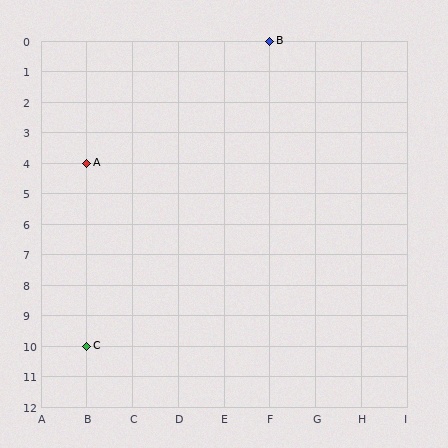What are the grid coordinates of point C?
Point C is at grid coordinates (B, 10).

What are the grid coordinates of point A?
Point A is at grid coordinates (B, 4).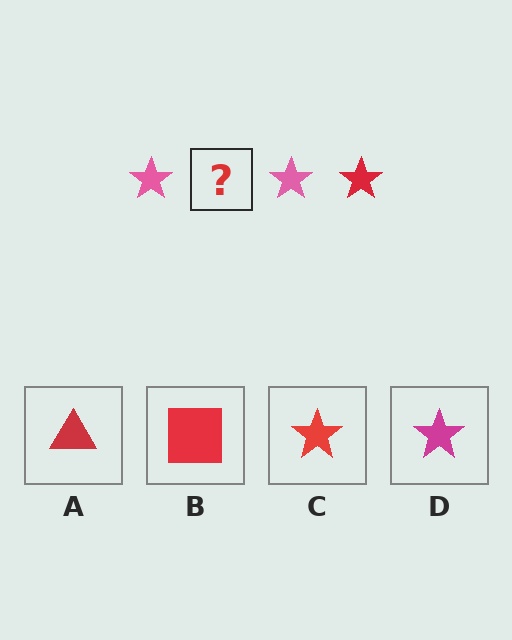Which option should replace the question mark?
Option C.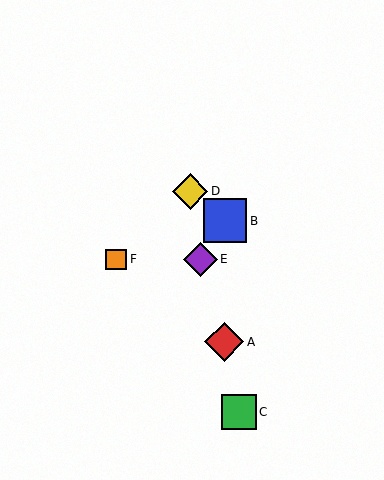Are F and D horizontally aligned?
No, F is at y≈259 and D is at y≈191.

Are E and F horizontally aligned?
Yes, both are at y≈259.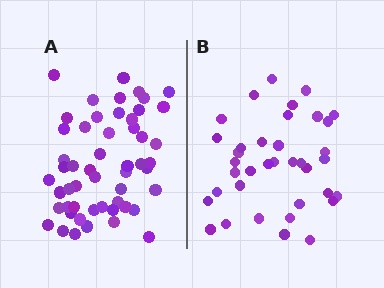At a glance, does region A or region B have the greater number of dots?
Region A (the left region) has more dots.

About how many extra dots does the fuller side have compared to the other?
Region A has approximately 15 more dots than region B.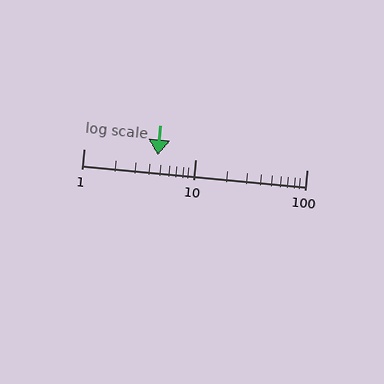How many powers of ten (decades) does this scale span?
The scale spans 2 decades, from 1 to 100.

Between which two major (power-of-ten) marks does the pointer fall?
The pointer is between 1 and 10.